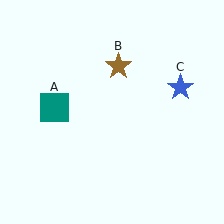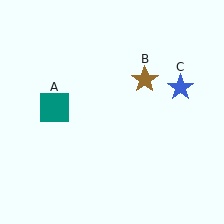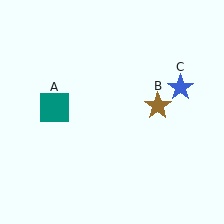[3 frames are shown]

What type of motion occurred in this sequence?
The brown star (object B) rotated clockwise around the center of the scene.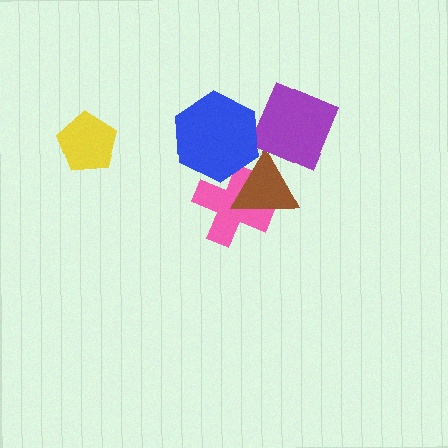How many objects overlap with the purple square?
0 objects overlap with the purple square.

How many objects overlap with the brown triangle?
2 objects overlap with the brown triangle.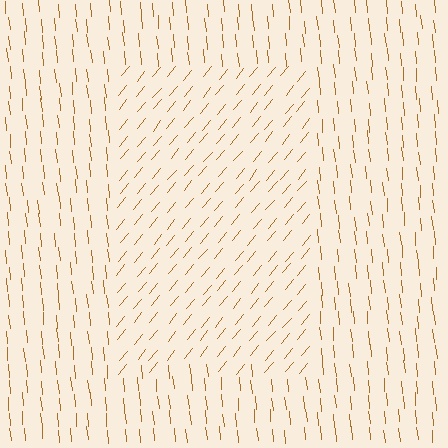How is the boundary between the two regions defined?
The boundary is defined purely by a change in line orientation (approximately 45 degrees difference). All lines are the same color and thickness.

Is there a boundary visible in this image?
Yes, there is a texture boundary formed by a change in line orientation.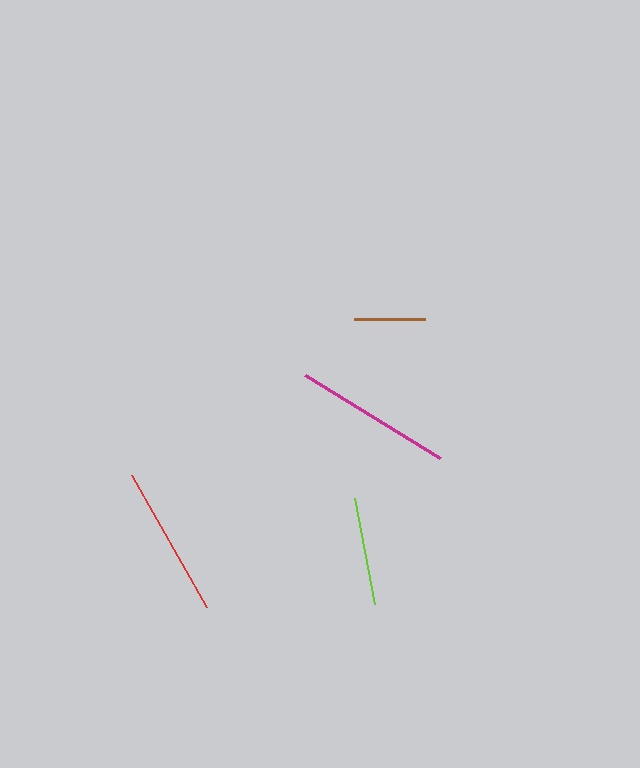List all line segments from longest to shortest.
From longest to shortest: magenta, red, lime, brown.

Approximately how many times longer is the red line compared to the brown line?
The red line is approximately 2.1 times the length of the brown line.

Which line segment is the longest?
The magenta line is the longest at approximately 159 pixels.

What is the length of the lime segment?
The lime segment is approximately 108 pixels long.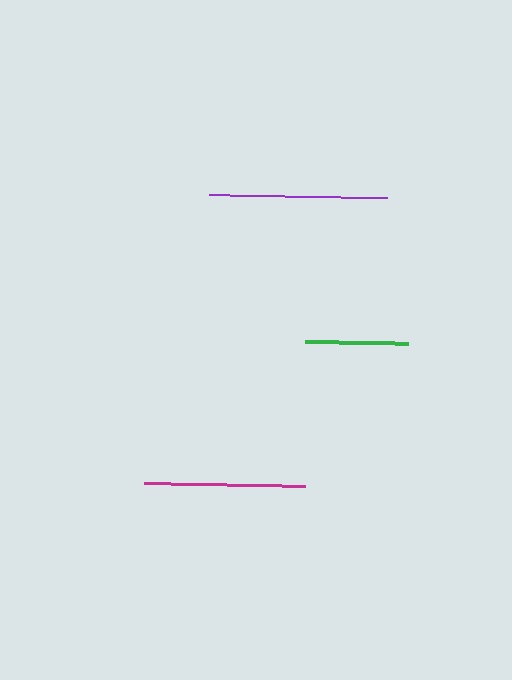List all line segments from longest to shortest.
From longest to shortest: purple, magenta, green.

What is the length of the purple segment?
The purple segment is approximately 177 pixels long.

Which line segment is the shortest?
The green line is the shortest at approximately 104 pixels.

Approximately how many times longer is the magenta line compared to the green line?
The magenta line is approximately 1.6 times the length of the green line.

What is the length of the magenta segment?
The magenta segment is approximately 161 pixels long.